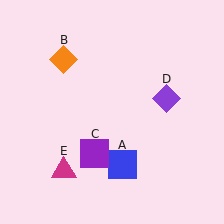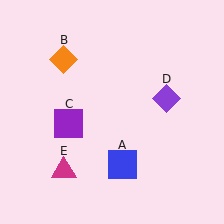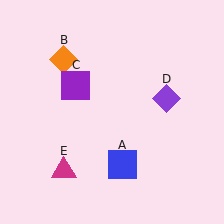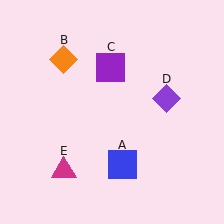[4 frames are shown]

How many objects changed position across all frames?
1 object changed position: purple square (object C).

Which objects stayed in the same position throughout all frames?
Blue square (object A) and orange diamond (object B) and purple diamond (object D) and magenta triangle (object E) remained stationary.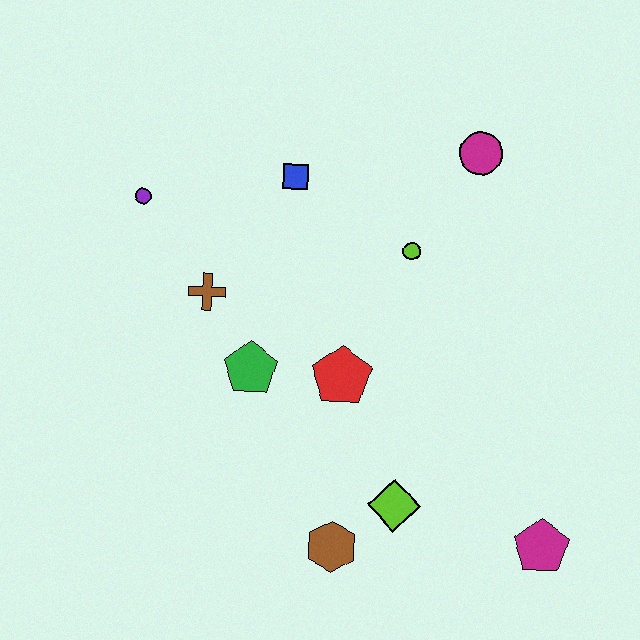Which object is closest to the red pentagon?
The green pentagon is closest to the red pentagon.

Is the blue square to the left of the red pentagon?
Yes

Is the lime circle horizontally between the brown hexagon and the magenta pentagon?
Yes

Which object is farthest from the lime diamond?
The purple circle is farthest from the lime diamond.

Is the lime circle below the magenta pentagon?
No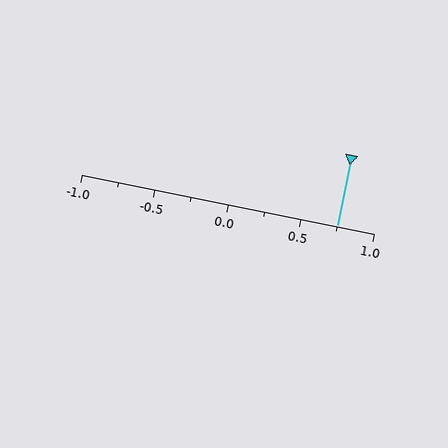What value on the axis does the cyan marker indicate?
The marker indicates approximately 0.75.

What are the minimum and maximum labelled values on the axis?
The axis runs from -1.0 to 1.0.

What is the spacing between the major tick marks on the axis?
The major ticks are spaced 0.5 apart.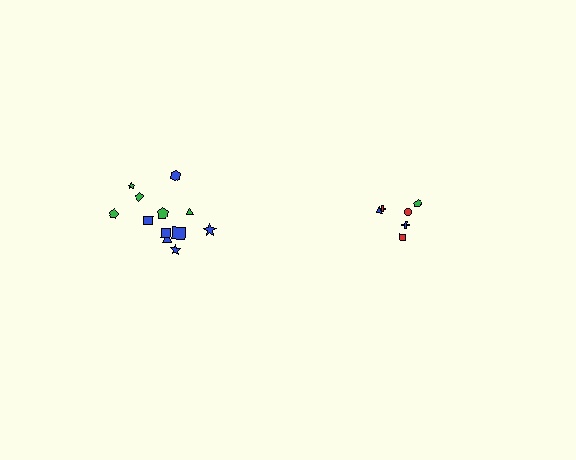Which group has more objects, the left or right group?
The left group.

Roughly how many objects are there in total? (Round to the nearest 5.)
Roughly 20 objects in total.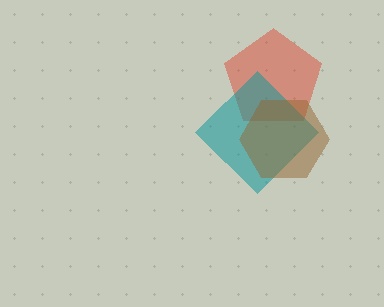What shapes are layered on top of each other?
The layered shapes are: a red pentagon, a teal diamond, a brown hexagon.